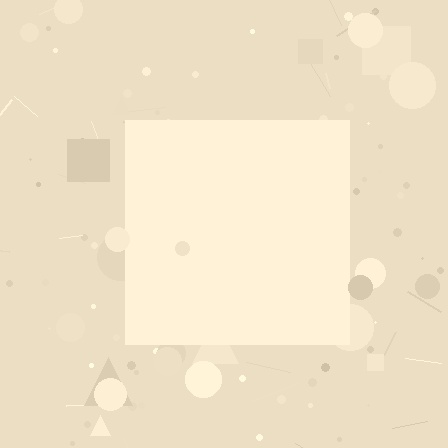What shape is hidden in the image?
A square is hidden in the image.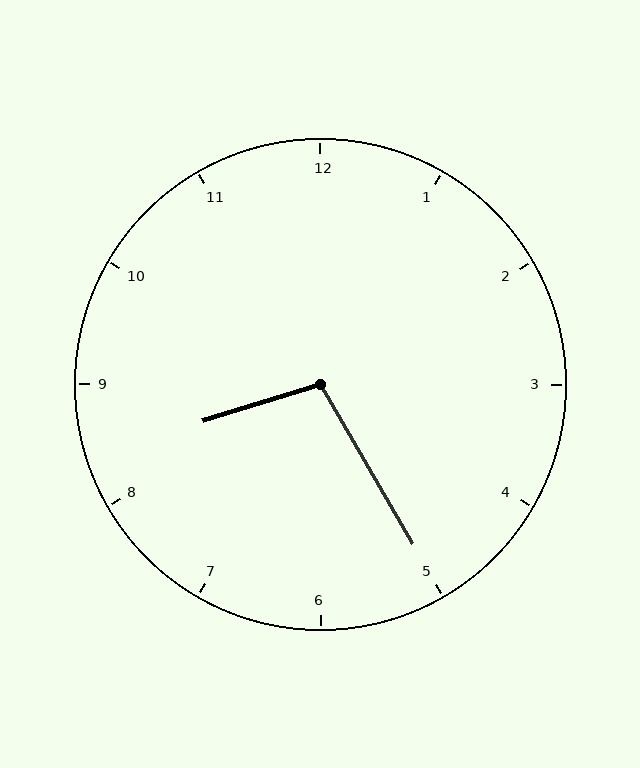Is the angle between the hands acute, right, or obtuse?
It is obtuse.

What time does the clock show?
8:25.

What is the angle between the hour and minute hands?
Approximately 102 degrees.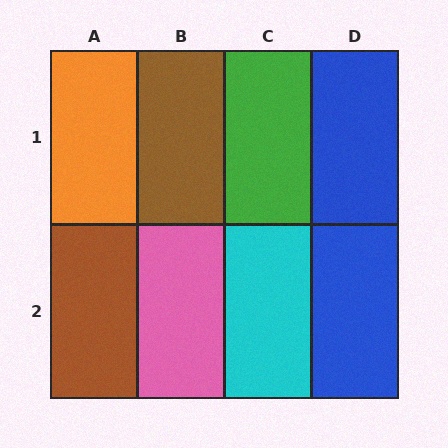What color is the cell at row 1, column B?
Brown.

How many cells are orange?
1 cell is orange.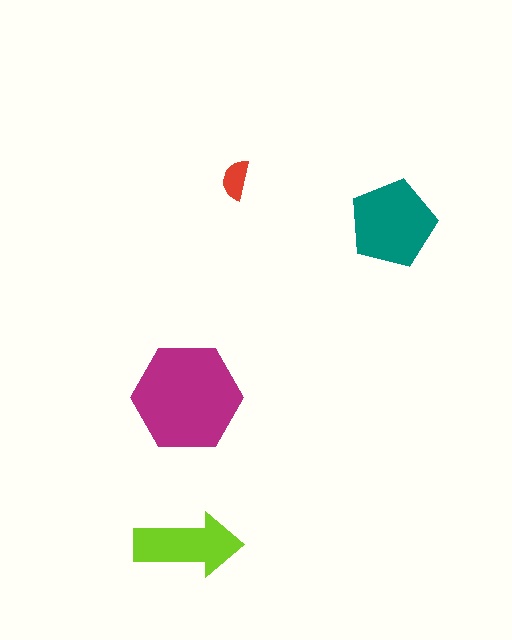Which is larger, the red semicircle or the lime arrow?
The lime arrow.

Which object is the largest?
The magenta hexagon.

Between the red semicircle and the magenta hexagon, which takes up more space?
The magenta hexagon.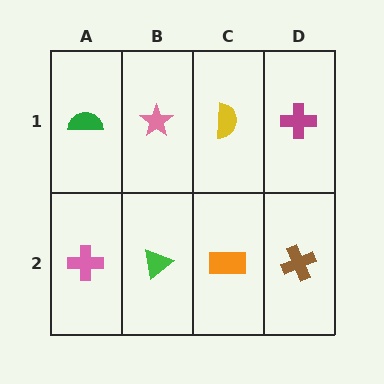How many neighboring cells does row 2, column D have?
2.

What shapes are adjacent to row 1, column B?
A green triangle (row 2, column B), a green semicircle (row 1, column A), a yellow semicircle (row 1, column C).